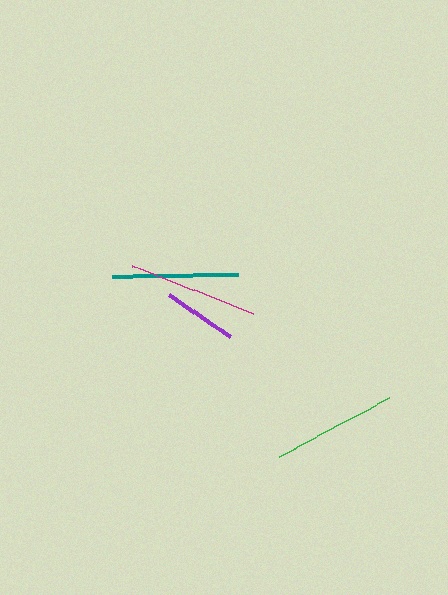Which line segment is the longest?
The magenta line is the longest at approximately 131 pixels.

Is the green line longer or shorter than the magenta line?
The magenta line is longer than the green line.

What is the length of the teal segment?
The teal segment is approximately 126 pixels long.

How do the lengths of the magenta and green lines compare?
The magenta and green lines are approximately the same length.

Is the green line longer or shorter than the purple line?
The green line is longer than the purple line.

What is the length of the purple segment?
The purple segment is approximately 74 pixels long.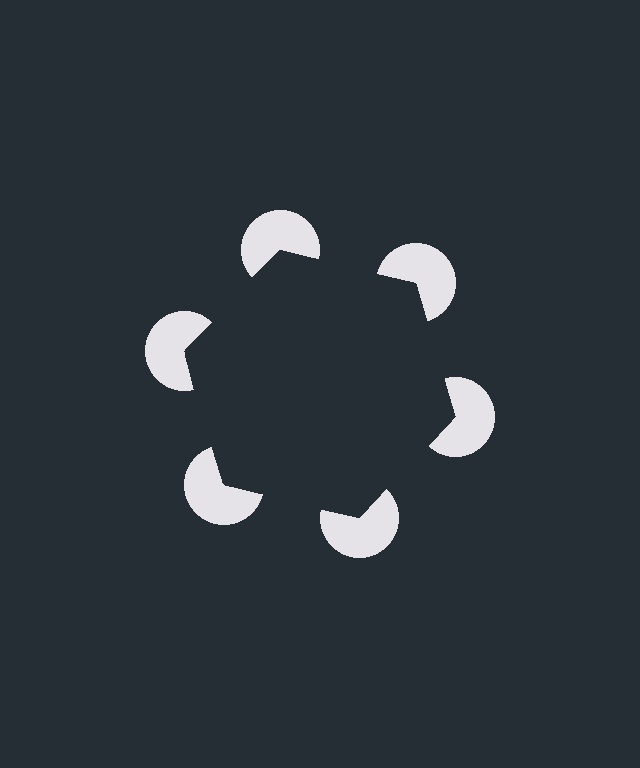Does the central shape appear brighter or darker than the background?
It typically appears slightly darker than the background, even though no actual brightness change is drawn.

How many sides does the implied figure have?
6 sides.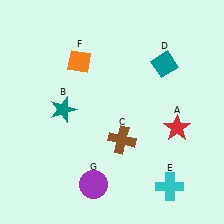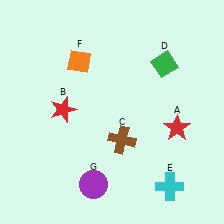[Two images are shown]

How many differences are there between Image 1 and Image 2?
There are 2 differences between the two images.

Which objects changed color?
B changed from teal to red. D changed from teal to green.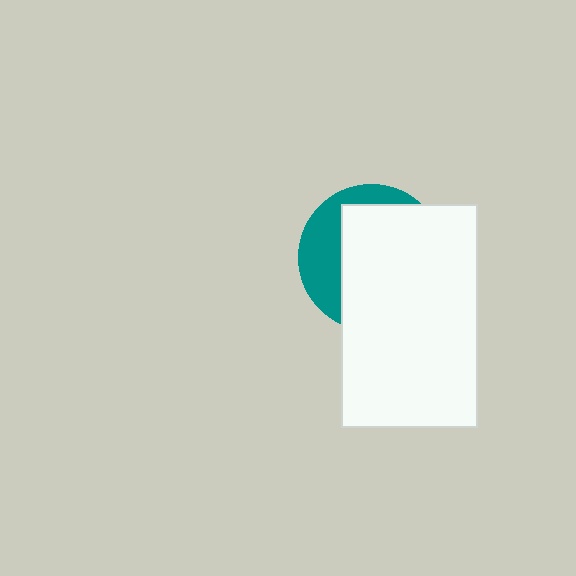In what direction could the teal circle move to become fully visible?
The teal circle could move left. That would shift it out from behind the white rectangle entirely.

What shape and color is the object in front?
The object in front is a white rectangle.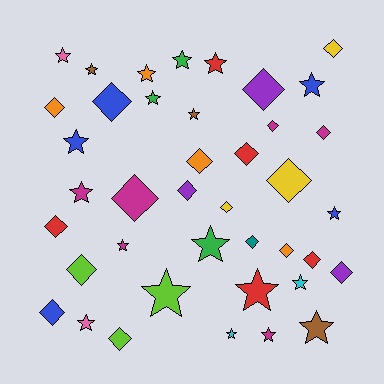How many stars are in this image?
There are 20 stars.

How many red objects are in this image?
There are 5 red objects.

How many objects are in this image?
There are 40 objects.